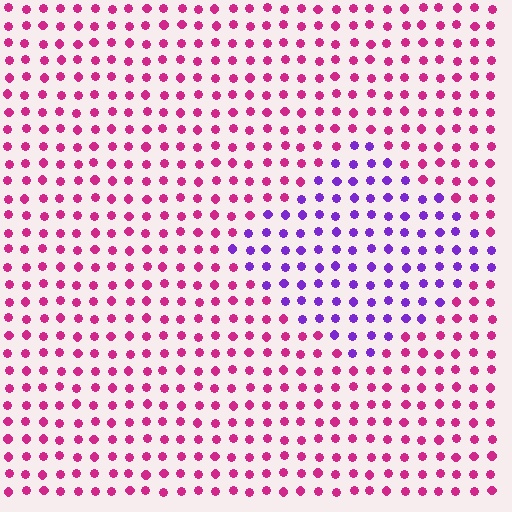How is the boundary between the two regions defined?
The boundary is defined purely by a slight shift in hue (about 55 degrees). Spacing, size, and orientation are identical on both sides.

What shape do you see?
I see a diamond.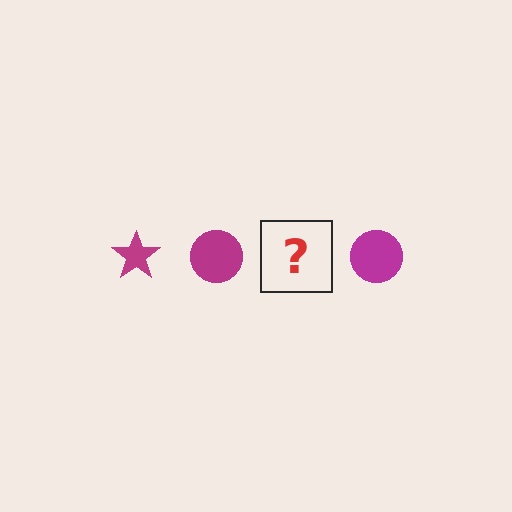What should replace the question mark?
The question mark should be replaced with a magenta star.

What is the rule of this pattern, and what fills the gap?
The rule is that the pattern cycles through star, circle shapes in magenta. The gap should be filled with a magenta star.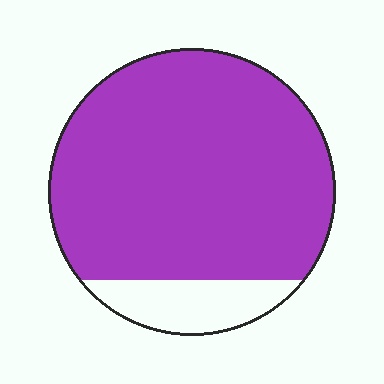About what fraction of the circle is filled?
About seven eighths (7/8).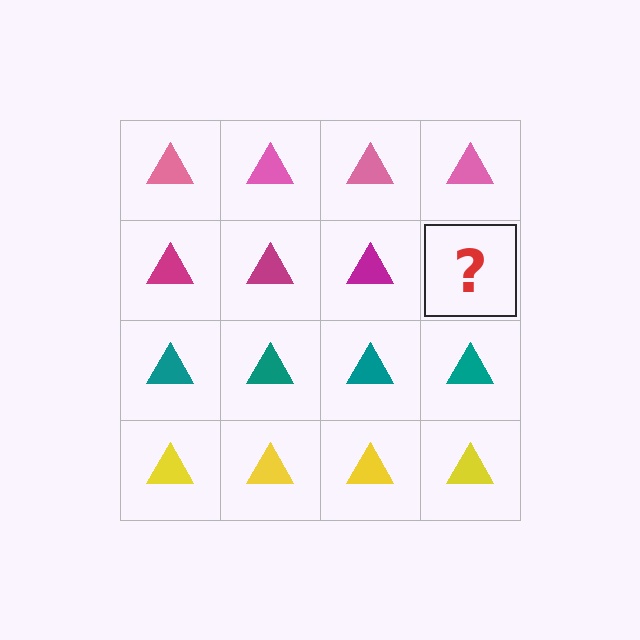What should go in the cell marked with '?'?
The missing cell should contain a magenta triangle.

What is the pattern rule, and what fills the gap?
The rule is that each row has a consistent color. The gap should be filled with a magenta triangle.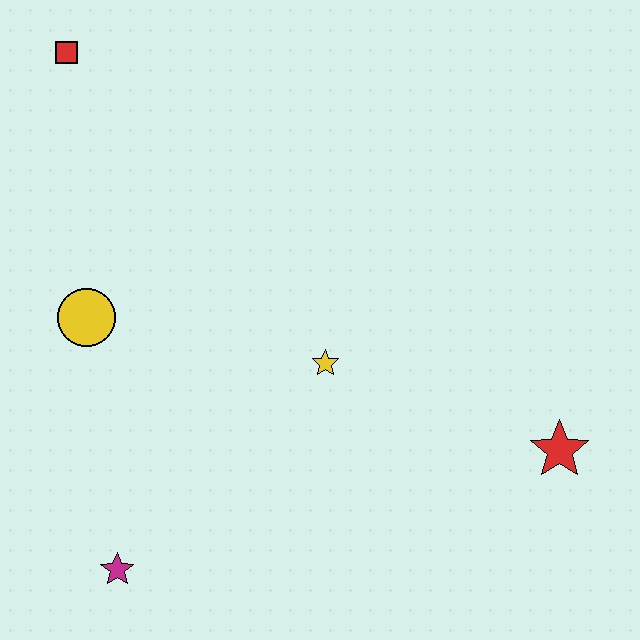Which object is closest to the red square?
The yellow circle is closest to the red square.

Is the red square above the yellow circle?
Yes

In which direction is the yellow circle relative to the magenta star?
The yellow circle is above the magenta star.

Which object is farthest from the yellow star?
The red square is farthest from the yellow star.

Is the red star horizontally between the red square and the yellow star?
No